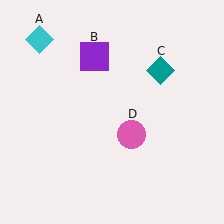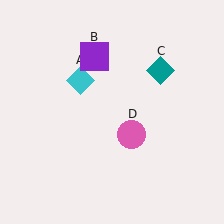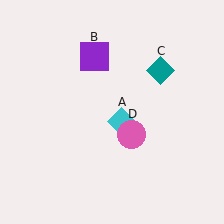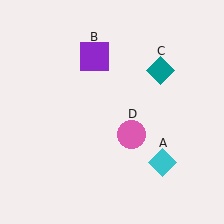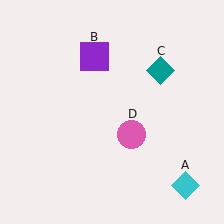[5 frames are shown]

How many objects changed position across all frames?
1 object changed position: cyan diamond (object A).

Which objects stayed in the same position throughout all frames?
Purple square (object B) and teal diamond (object C) and pink circle (object D) remained stationary.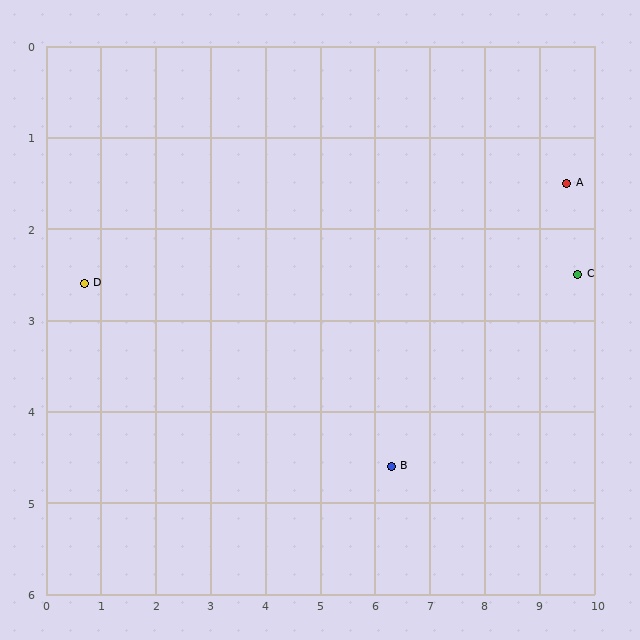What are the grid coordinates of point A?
Point A is at approximately (9.5, 1.5).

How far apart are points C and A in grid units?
Points C and A are about 1.0 grid units apart.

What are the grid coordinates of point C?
Point C is at approximately (9.7, 2.5).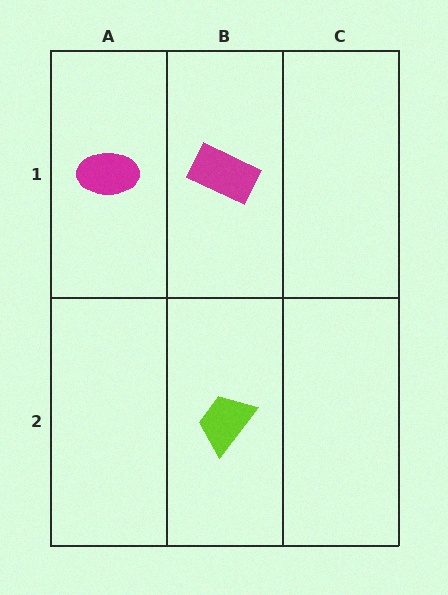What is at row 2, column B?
A lime trapezoid.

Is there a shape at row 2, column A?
No, that cell is empty.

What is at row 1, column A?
A magenta ellipse.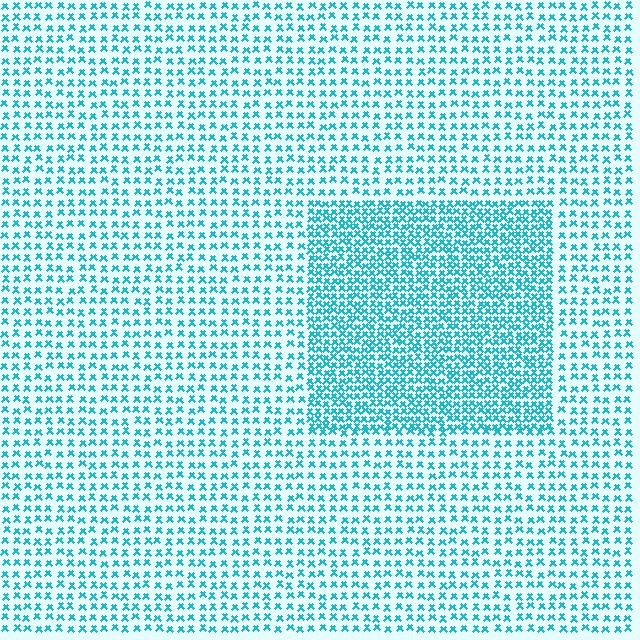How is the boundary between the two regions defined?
The boundary is defined by a change in element density (approximately 2.0x ratio). All elements are the same color, size, and shape.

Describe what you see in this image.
The image contains small cyan elements arranged at two different densities. A rectangle-shaped region is visible where the elements are more densely packed than the surrounding area.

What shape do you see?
I see a rectangle.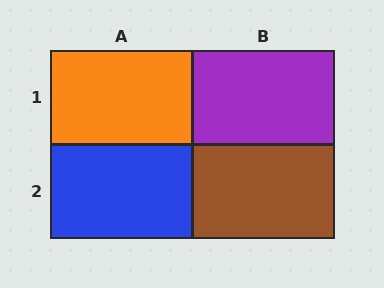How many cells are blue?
1 cell is blue.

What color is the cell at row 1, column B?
Purple.